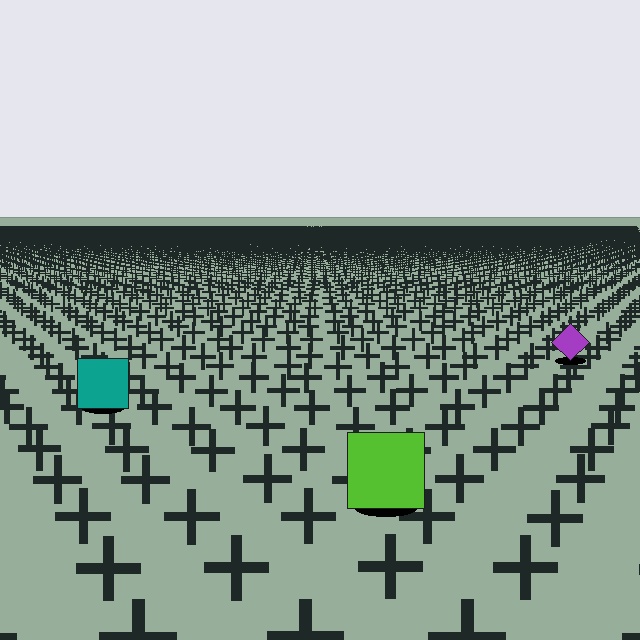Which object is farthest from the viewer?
The purple diamond is farthest from the viewer. It appears smaller and the ground texture around it is denser.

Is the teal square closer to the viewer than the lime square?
No. The lime square is closer — you can tell from the texture gradient: the ground texture is coarser near it.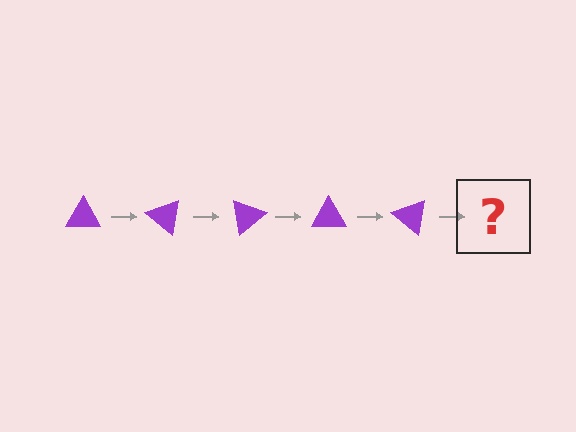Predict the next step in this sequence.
The next step is a purple triangle rotated 200 degrees.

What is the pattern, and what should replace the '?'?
The pattern is that the triangle rotates 40 degrees each step. The '?' should be a purple triangle rotated 200 degrees.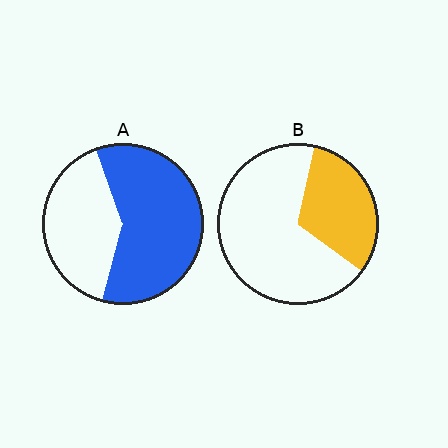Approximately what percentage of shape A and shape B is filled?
A is approximately 60% and B is approximately 30%.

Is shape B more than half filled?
No.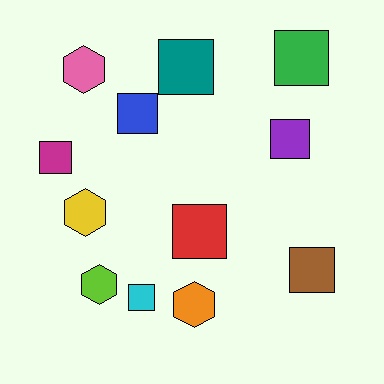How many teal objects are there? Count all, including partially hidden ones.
There is 1 teal object.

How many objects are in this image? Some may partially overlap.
There are 12 objects.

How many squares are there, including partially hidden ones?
There are 8 squares.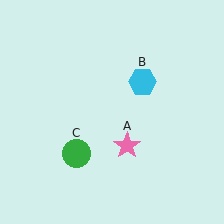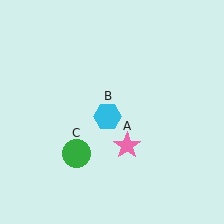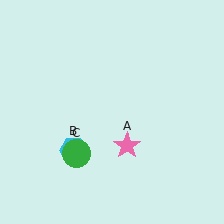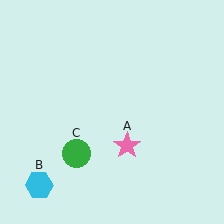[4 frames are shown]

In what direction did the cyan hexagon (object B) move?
The cyan hexagon (object B) moved down and to the left.